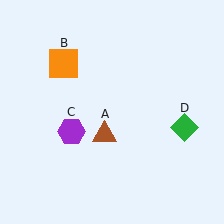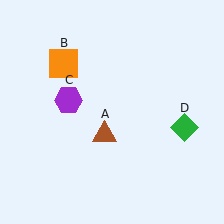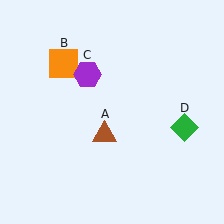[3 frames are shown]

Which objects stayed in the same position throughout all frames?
Brown triangle (object A) and orange square (object B) and green diamond (object D) remained stationary.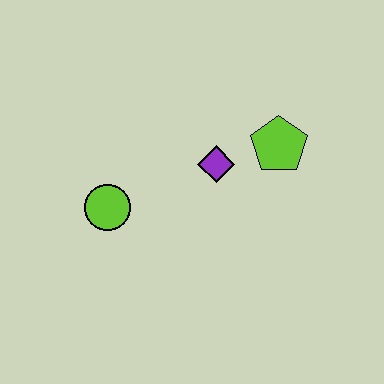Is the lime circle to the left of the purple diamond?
Yes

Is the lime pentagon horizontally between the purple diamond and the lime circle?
No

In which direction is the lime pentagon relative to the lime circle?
The lime pentagon is to the right of the lime circle.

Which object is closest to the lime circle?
The purple diamond is closest to the lime circle.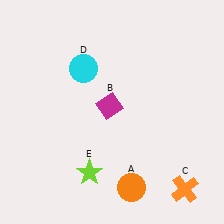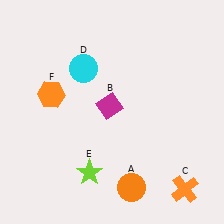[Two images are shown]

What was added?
An orange hexagon (F) was added in Image 2.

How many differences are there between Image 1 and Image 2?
There is 1 difference between the two images.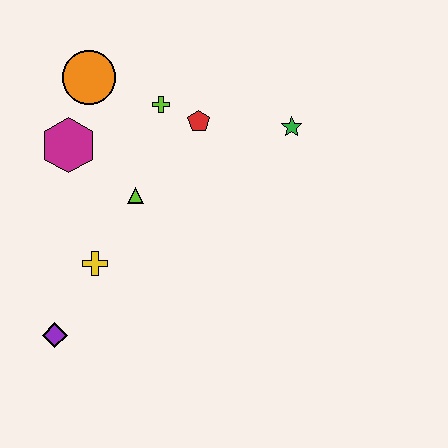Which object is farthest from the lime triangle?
The green star is farthest from the lime triangle.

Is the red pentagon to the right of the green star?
No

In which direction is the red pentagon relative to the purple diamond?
The red pentagon is above the purple diamond.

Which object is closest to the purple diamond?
The yellow cross is closest to the purple diamond.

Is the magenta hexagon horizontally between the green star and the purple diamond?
Yes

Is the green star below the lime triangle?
No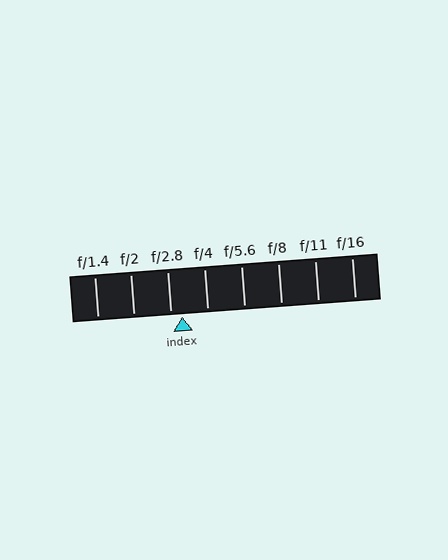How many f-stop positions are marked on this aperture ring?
There are 8 f-stop positions marked.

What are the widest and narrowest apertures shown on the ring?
The widest aperture shown is f/1.4 and the narrowest is f/16.